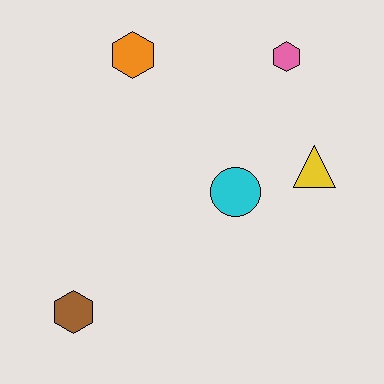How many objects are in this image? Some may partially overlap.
There are 5 objects.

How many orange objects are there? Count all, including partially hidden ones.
There is 1 orange object.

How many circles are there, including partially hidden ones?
There is 1 circle.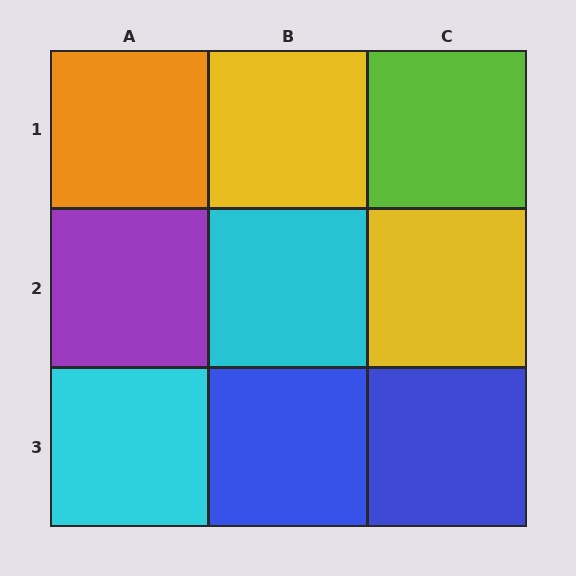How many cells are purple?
1 cell is purple.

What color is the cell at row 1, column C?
Lime.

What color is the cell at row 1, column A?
Orange.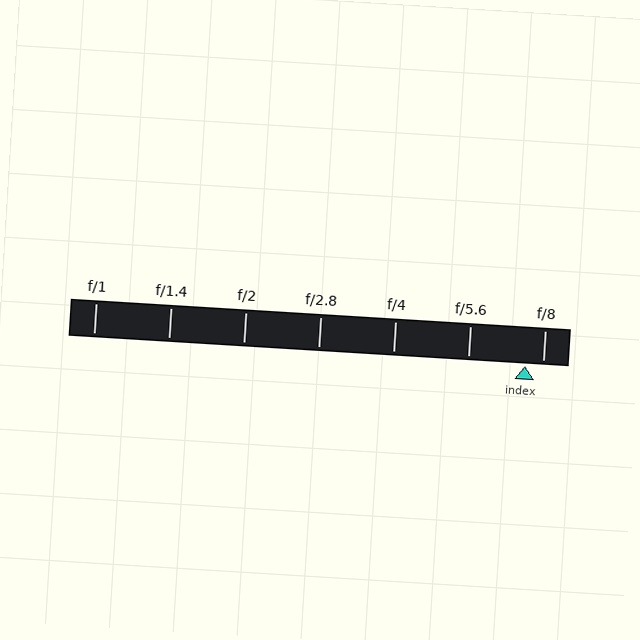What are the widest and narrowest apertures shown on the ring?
The widest aperture shown is f/1 and the narrowest is f/8.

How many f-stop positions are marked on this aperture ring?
There are 7 f-stop positions marked.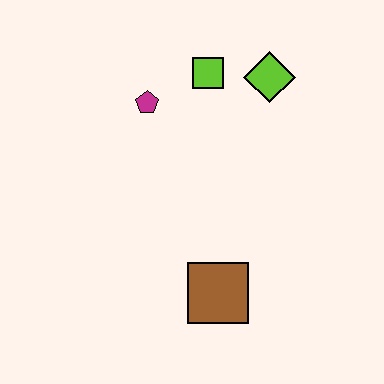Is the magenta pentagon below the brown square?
No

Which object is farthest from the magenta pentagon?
The brown square is farthest from the magenta pentagon.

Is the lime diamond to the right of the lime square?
Yes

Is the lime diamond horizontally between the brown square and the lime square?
No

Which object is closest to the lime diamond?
The lime square is closest to the lime diamond.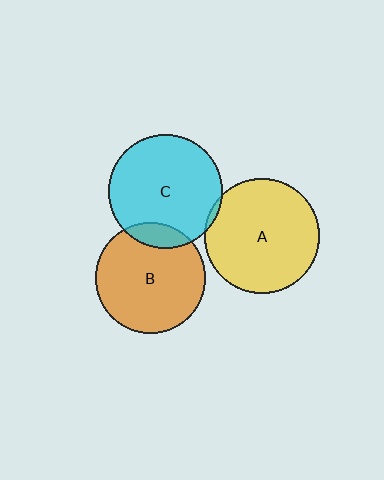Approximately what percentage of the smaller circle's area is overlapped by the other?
Approximately 5%.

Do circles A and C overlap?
Yes.